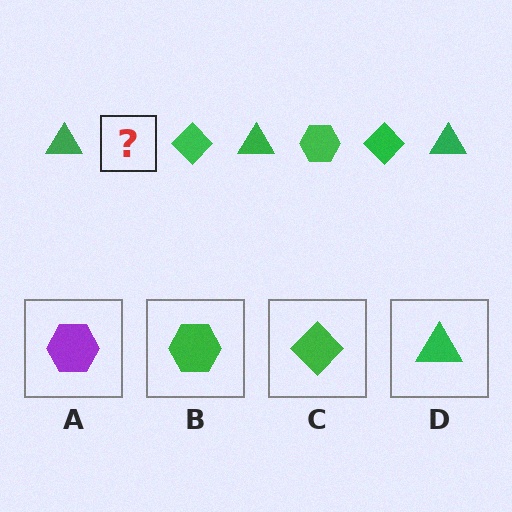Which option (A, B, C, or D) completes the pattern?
B.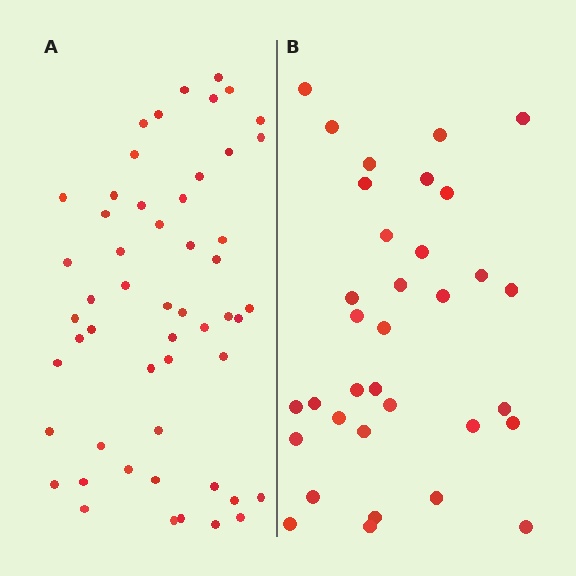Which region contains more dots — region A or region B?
Region A (the left region) has more dots.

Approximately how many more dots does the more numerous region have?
Region A has approximately 20 more dots than region B.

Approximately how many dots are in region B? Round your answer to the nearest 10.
About 30 dots. (The exact count is 34, which rounds to 30.)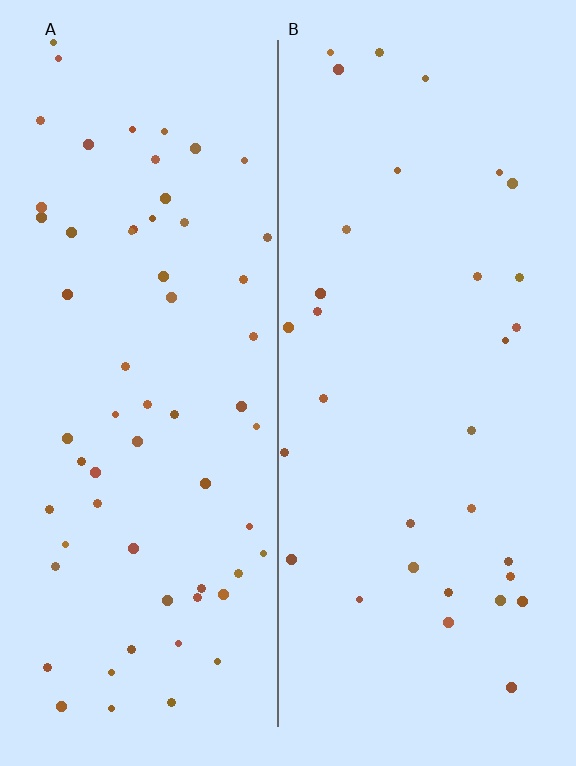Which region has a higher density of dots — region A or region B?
A (the left).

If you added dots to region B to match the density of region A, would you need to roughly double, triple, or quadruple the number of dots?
Approximately double.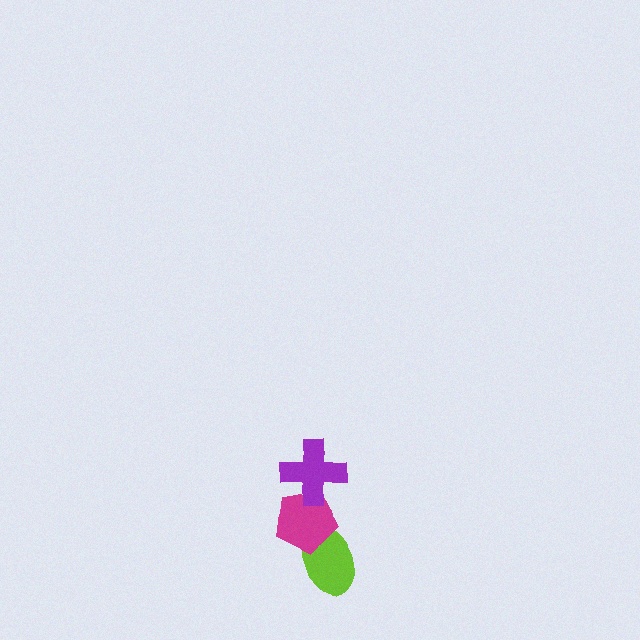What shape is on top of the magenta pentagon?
The purple cross is on top of the magenta pentagon.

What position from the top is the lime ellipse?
The lime ellipse is 3rd from the top.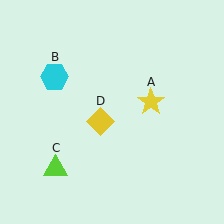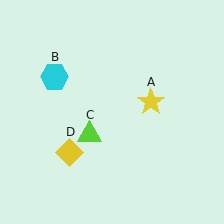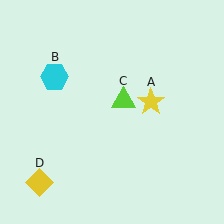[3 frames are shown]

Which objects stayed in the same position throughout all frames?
Yellow star (object A) and cyan hexagon (object B) remained stationary.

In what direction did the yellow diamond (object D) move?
The yellow diamond (object D) moved down and to the left.